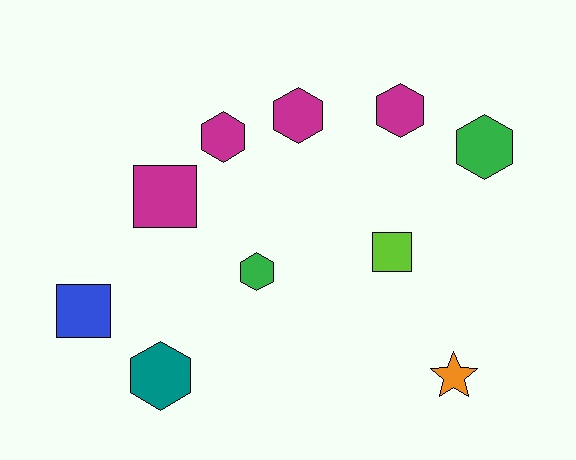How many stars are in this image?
There is 1 star.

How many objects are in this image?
There are 10 objects.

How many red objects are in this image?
There are no red objects.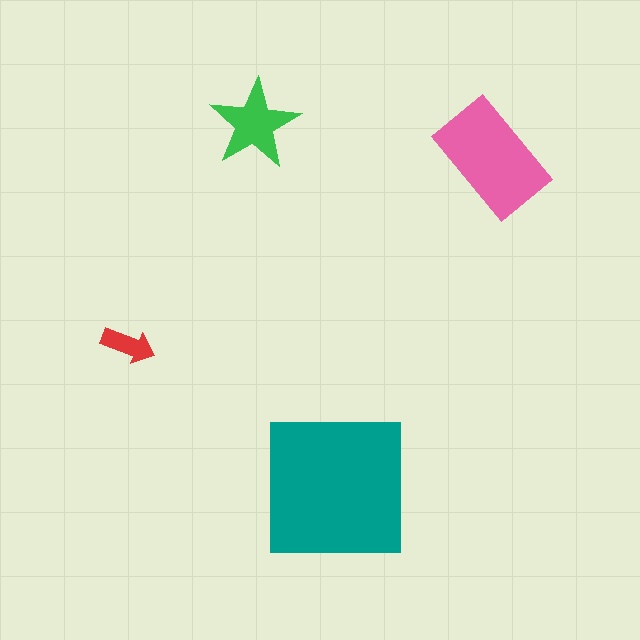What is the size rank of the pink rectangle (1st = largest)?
2nd.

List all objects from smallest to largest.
The red arrow, the green star, the pink rectangle, the teal square.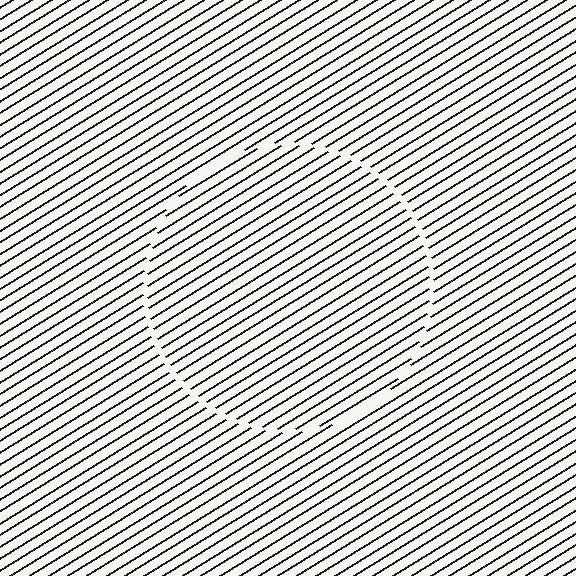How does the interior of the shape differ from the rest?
The interior of the shape contains the same grating, shifted by half a period — the contour is defined by the phase discontinuity where line-ends from the inner and outer gratings abut.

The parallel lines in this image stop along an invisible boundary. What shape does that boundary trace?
An illusory circle. The interior of the shape contains the same grating, shifted by half a period — the contour is defined by the phase discontinuity where line-ends from the inner and outer gratings abut.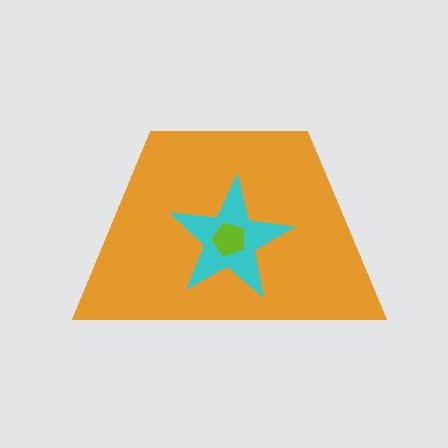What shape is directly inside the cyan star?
The lime pentagon.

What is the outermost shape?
The orange trapezoid.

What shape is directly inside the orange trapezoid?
The cyan star.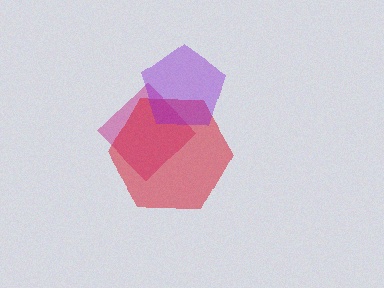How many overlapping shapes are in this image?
There are 3 overlapping shapes in the image.